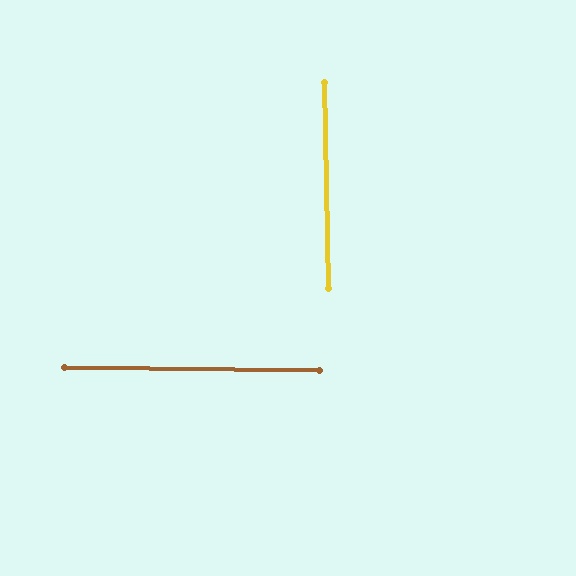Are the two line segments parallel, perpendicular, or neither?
Perpendicular — they meet at approximately 88°.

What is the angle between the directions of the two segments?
Approximately 88 degrees.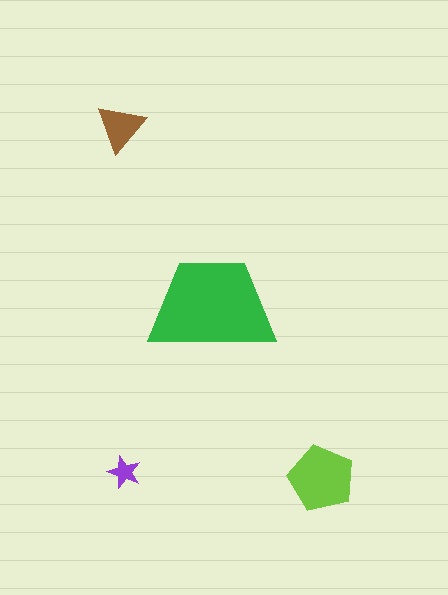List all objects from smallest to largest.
The purple star, the brown triangle, the lime pentagon, the green trapezoid.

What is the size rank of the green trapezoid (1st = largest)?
1st.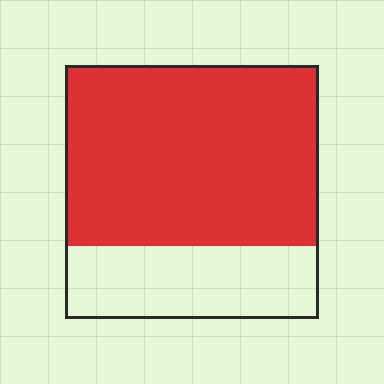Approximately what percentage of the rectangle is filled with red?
Approximately 70%.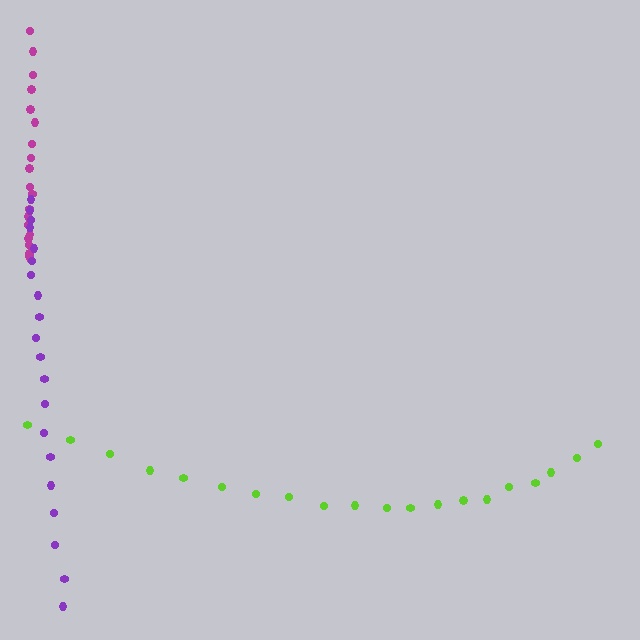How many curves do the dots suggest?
There are 3 distinct paths.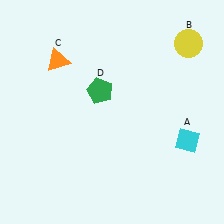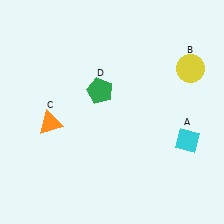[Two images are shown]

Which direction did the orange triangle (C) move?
The orange triangle (C) moved down.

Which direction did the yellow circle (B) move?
The yellow circle (B) moved down.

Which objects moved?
The objects that moved are: the yellow circle (B), the orange triangle (C).